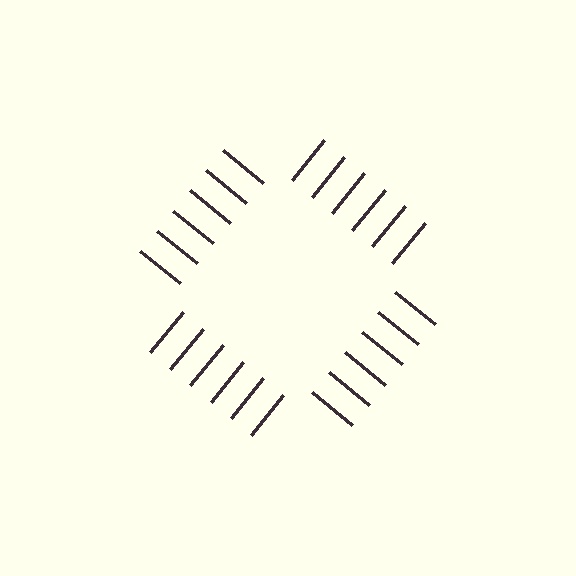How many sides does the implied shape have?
4 sides — the line-ends trace a square.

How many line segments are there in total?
24 — 6 along each of the 4 edges.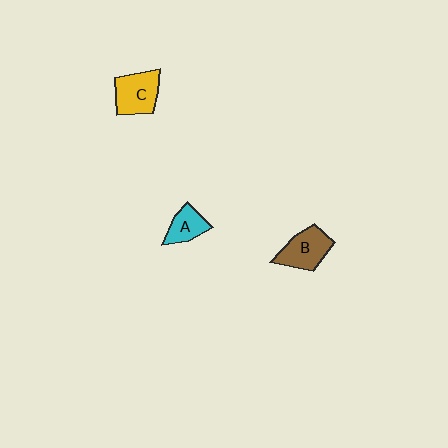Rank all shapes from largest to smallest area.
From largest to smallest: C (yellow), B (brown), A (cyan).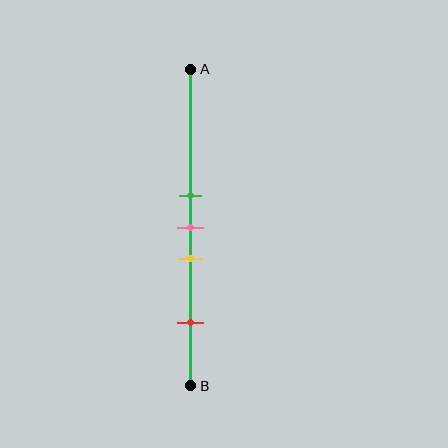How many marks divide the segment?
There are 4 marks dividing the segment.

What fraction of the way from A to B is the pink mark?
The pink mark is approximately 50% (0.5) of the way from A to B.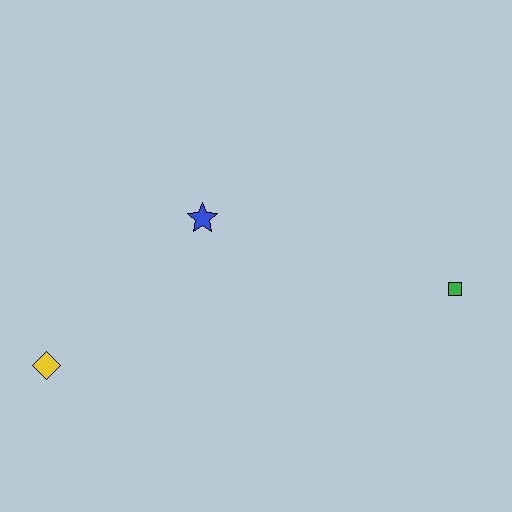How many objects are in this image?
There are 3 objects.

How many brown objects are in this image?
There are no brown objects.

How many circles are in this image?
There are no circles.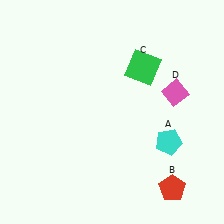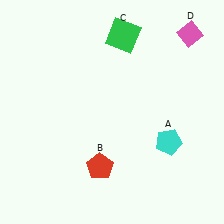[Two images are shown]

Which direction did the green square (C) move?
The green square (C) moved up.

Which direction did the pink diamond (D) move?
The pink diamond (D) moved up.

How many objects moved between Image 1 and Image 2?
3 objects moved between the two images.